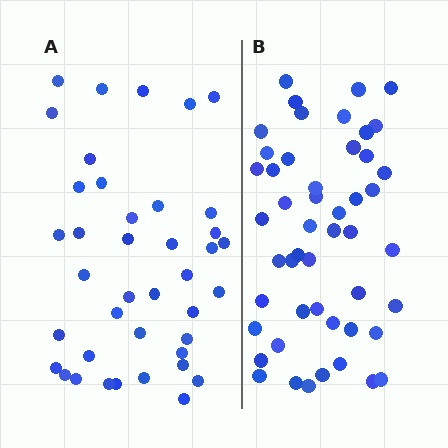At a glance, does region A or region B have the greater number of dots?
Region B (the right region) has more dots.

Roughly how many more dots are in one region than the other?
Region B has roughly 8 or so more dots than region A.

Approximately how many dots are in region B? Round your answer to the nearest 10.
About 50 dots. (The exact count is 49, which rounds to 50.)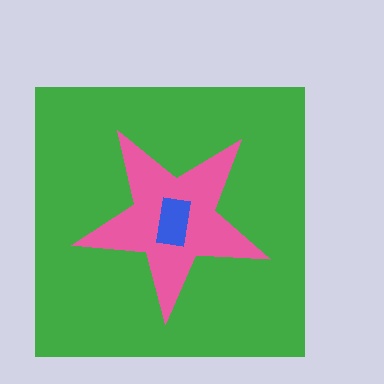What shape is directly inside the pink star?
The blue rectangle.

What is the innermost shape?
The blue rectangle.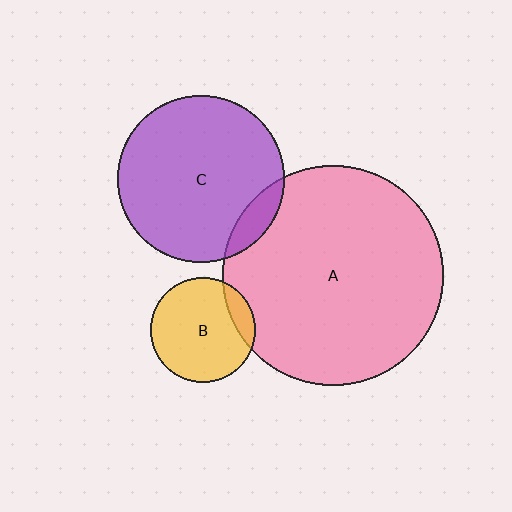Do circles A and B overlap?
Yes.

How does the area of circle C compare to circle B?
Approximately 2.5 times.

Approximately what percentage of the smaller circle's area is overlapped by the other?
Approximately 15%.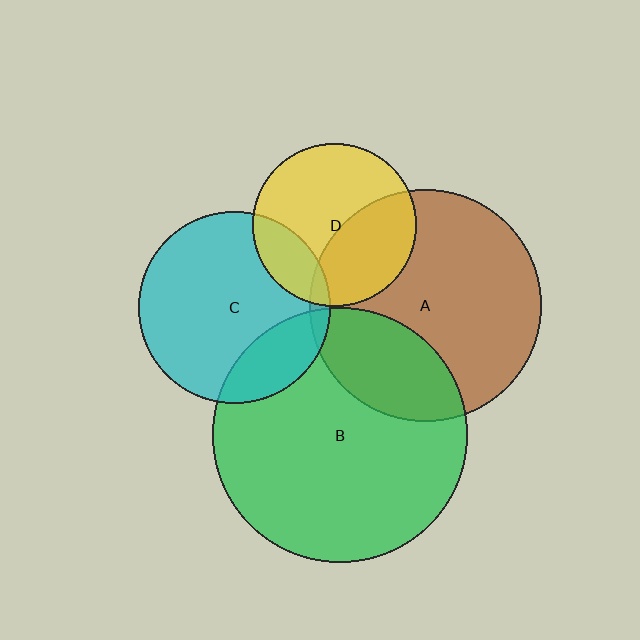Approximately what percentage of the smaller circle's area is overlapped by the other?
Approximately 20%.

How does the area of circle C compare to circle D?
Approximately 1.4 times.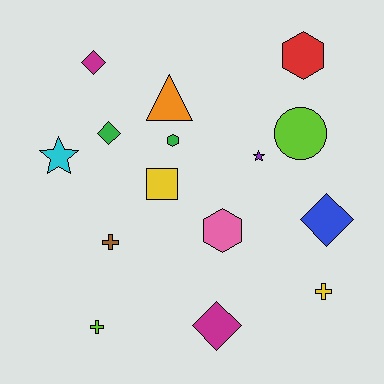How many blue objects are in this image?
There is 1 blue object.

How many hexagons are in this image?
There are 3 hexagons.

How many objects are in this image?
There are 15 objects.